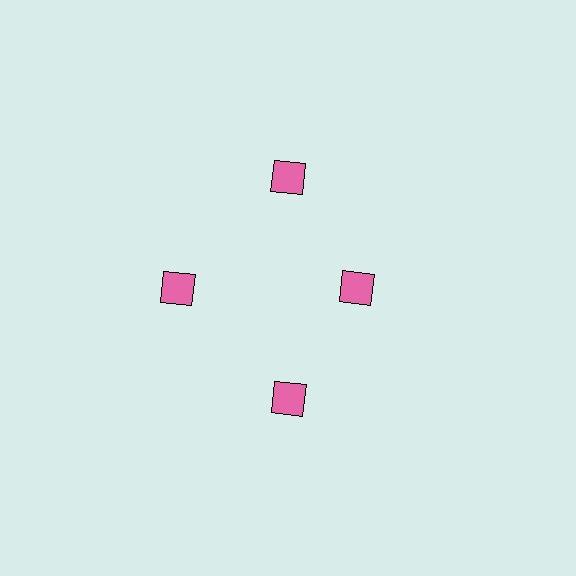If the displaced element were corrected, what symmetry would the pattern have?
It would have 4-fold rotational symmetry — the pattern would map onto itself every 90 degrees.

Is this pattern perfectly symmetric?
No. The 4 pink diamonds are arranged in a ring, but one element near the 3 o'clock position is pulled inward toward the center, breaking the 4-fold rotational symmetry.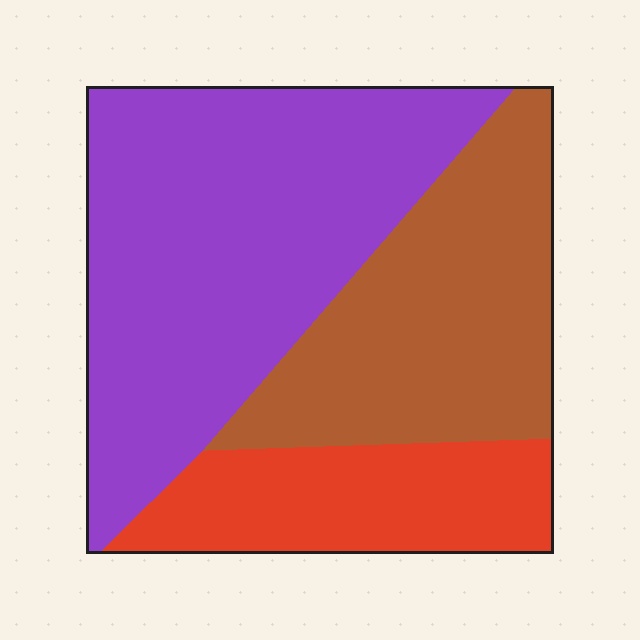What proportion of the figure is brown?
Brown takes up about one third (1/3) of the figure.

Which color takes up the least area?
Red, at roughly 20%.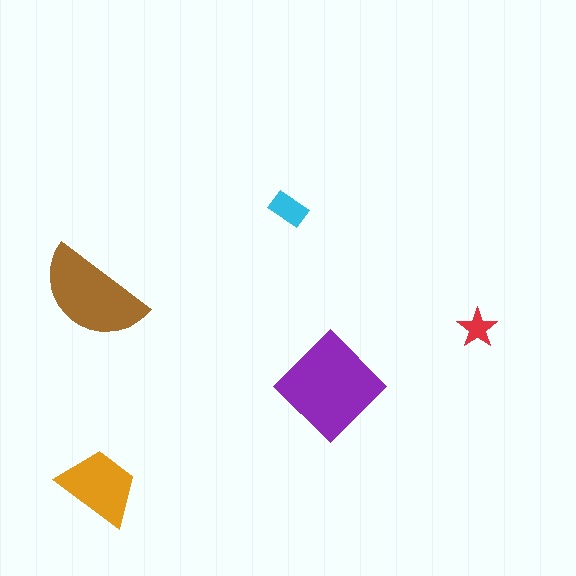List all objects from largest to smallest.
The purple diamond, the brown semicircle, the orange trapezoid, the cyan rectangle, the red star.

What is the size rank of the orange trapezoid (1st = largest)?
3rd.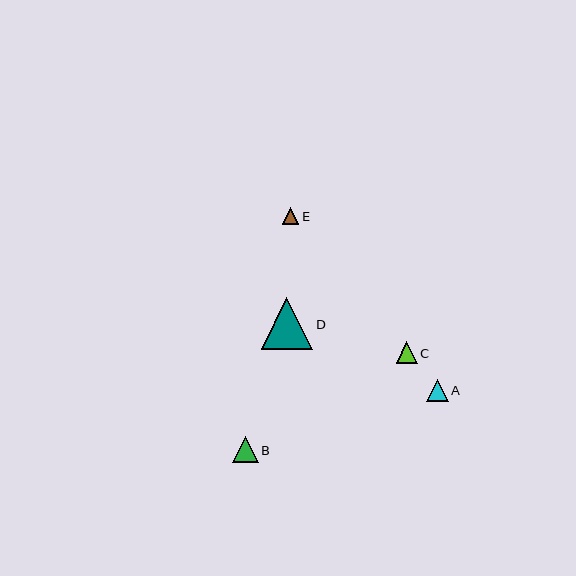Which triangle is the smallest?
Triangle E is the smallest with a size of approximately 17 pixels.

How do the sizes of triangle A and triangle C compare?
Triangle A and triangle C are approximately the same size.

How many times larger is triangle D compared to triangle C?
Triangle D is approximately 2.4 times the size of triangle C.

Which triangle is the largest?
Triangle D is the largest with a size of approximately 52 pixels.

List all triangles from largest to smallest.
From largest to smallest: D, B, A, C, E.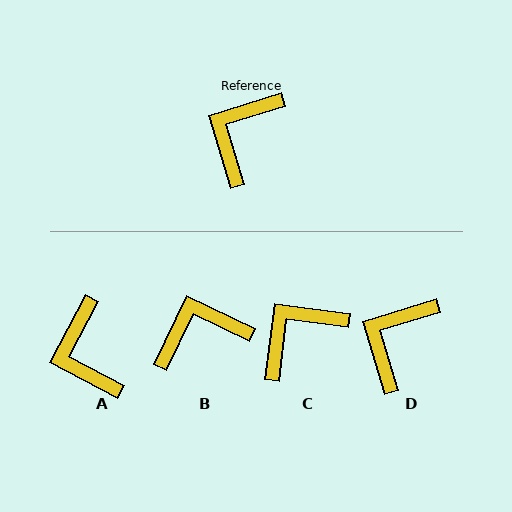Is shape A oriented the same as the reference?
No, it is off by about 45 degrees.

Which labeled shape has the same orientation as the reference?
D.